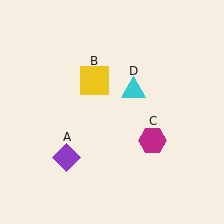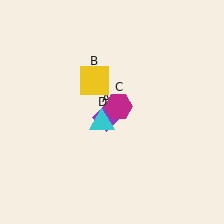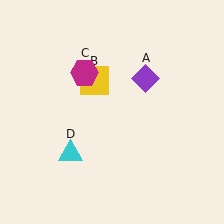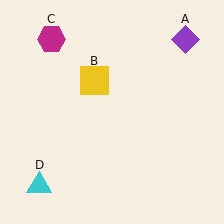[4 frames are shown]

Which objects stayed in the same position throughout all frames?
Yellow square (object B) remained stationary.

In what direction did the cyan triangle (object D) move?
The cyan triangle (object D) moved down and to the left.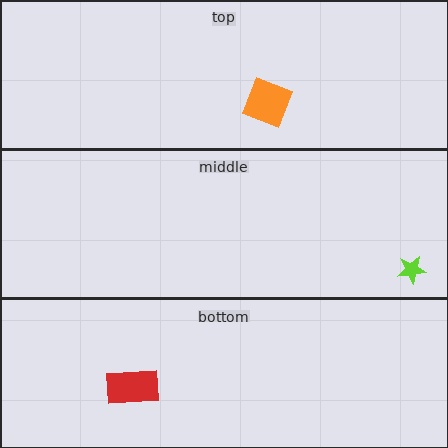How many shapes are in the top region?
1.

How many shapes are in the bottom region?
1.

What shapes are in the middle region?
The lime star.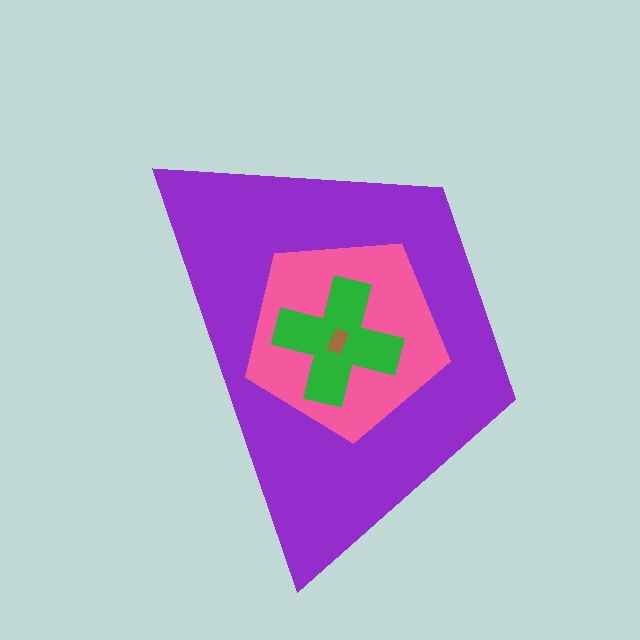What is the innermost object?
The brown rectangle.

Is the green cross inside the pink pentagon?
Yes.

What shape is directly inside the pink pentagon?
The green cross.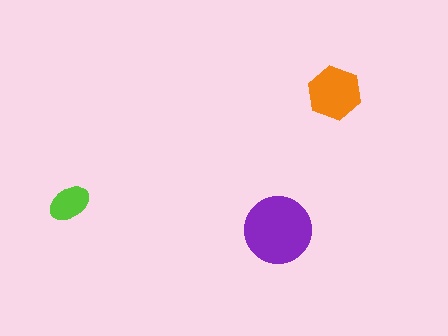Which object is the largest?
The purple circle.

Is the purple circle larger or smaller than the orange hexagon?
Larger.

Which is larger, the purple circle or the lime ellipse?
The purple circle.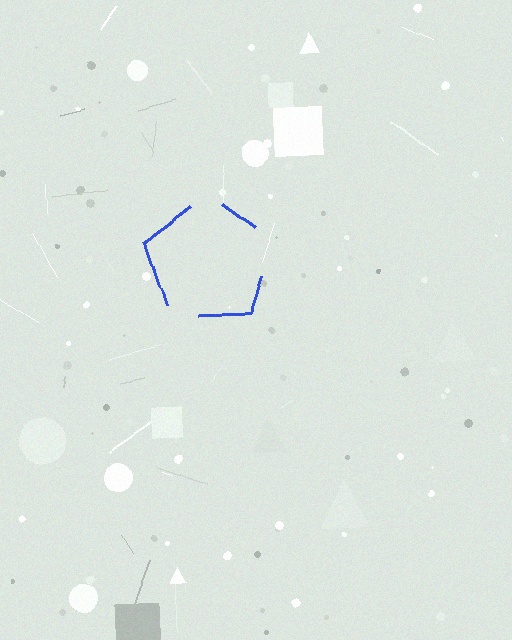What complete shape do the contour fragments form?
The contour fragments form a pentagon.